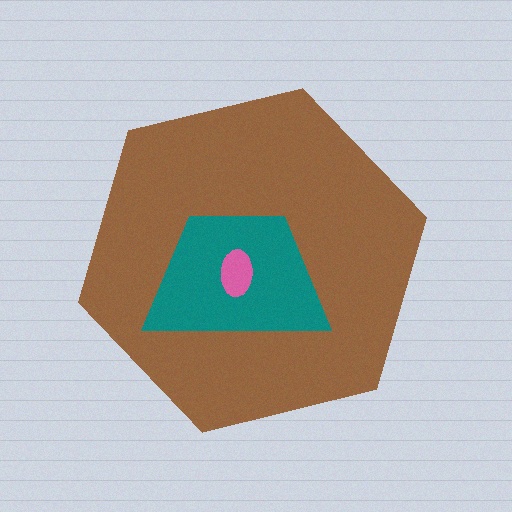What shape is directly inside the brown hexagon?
The teal trapezoid.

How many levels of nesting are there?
3.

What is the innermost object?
The pink ellipse.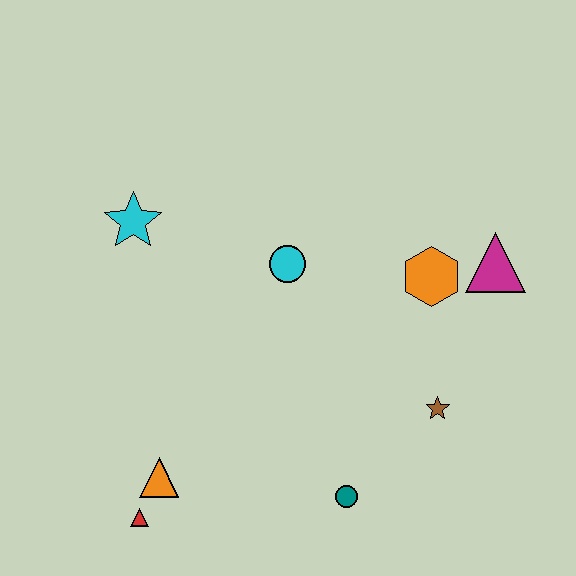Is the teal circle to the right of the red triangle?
Yes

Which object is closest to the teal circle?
The brown star is closest to the teal circle.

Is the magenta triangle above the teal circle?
Yes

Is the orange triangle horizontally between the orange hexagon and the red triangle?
Yes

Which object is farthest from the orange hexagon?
The red triangle is farthest from the orange hexagon.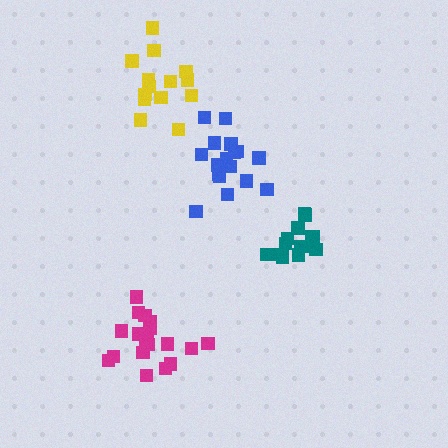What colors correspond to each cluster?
The clusters are colored: teal, magenta, yellow, blue.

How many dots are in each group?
Group 1: 14 dots, Group 2: 19 dots, Group 3: 14 dots, Group 4: 17 dots (64 total).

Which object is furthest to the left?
The magenta cluster is leftmost.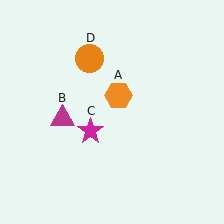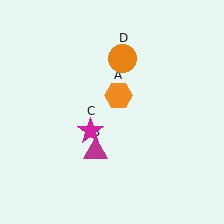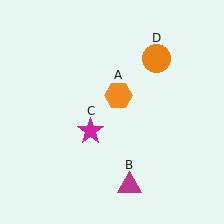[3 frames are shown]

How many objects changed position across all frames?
2 objects changed position: magenta triangle (object B), orange circle (object D).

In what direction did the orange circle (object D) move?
The orange circle (object D) moved right.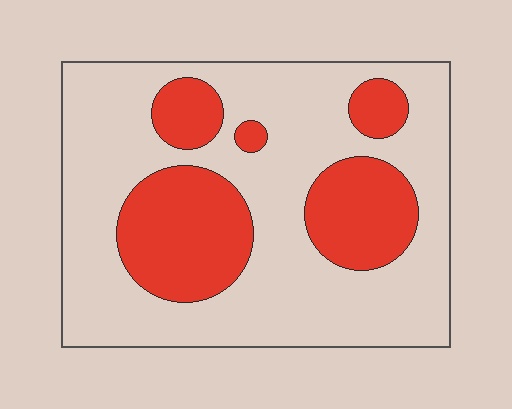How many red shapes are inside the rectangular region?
5.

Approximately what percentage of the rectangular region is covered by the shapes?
Approximately 30%.